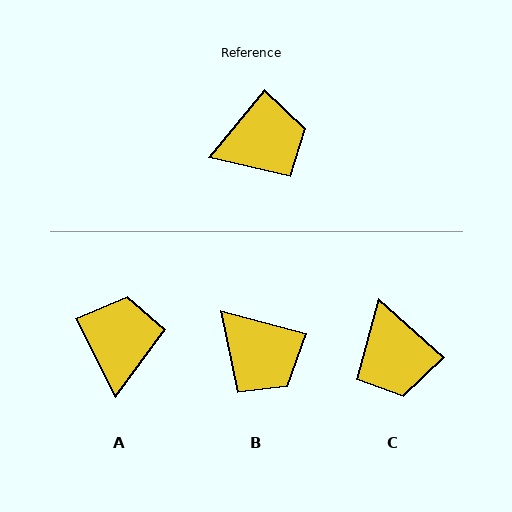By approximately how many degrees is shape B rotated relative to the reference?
Approximately 66 degrees clockwise.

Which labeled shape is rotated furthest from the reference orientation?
C, about 92 degrees away.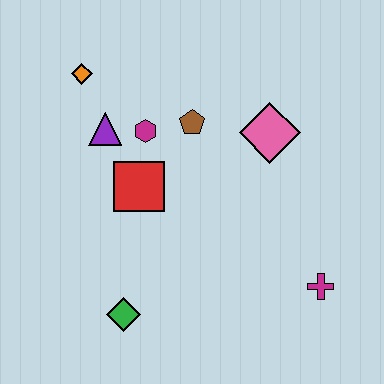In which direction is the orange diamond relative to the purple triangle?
The orange diamond is above the purple triangle.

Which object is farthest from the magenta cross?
The orange diamond is farthest from the magenta cross.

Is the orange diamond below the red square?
No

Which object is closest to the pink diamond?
The brown pentagon is closest to the pink diamond.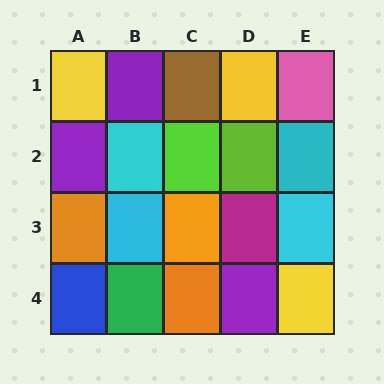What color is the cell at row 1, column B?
Purple.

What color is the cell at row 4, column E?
Yellow.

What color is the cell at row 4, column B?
Green.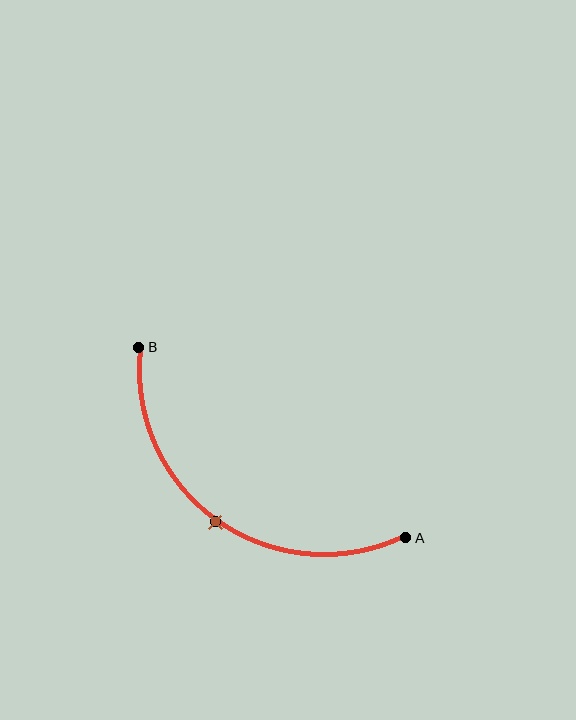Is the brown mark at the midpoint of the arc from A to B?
Yes. The brown mark lies on the arc at equal arc-length from both A and B — it is the arc midpoint.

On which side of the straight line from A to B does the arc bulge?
The arc bulges below and to the left of the straight line connecting A and B.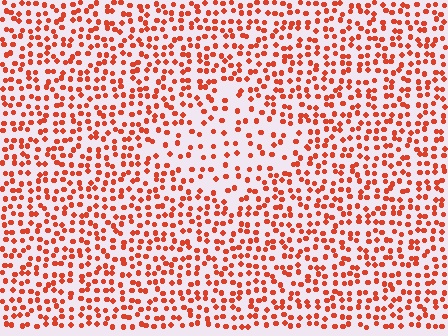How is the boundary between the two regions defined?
The boundary is defined by a change in element density (approximately 1.9x ratio). All elements are the same color, size, and shape.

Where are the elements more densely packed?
The elements are more densely packed outside the diamond boundary.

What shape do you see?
I see a diamond.